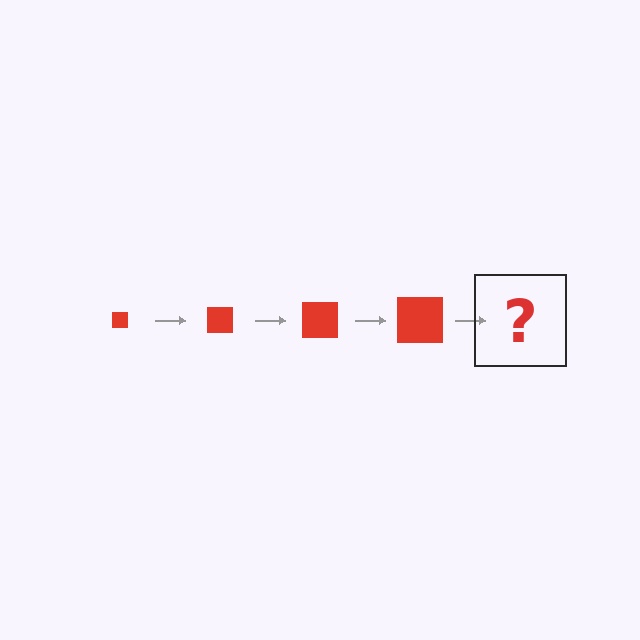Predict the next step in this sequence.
The next step is a red square, larger than the previous one.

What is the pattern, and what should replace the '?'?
The pattern is that the square gets progressively larger each step. The '?' should be a red square, larger than the previous one.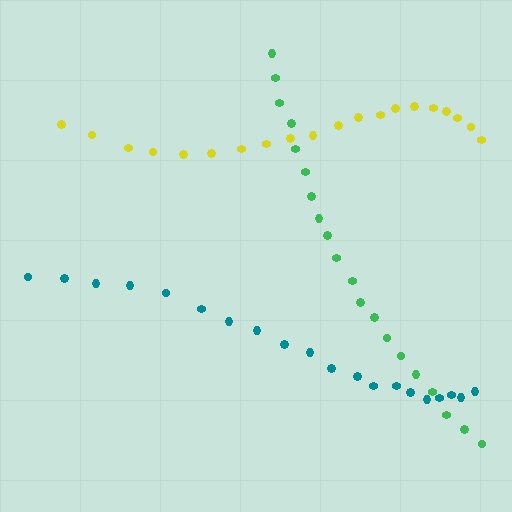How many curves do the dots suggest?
There are 3 distinct paths.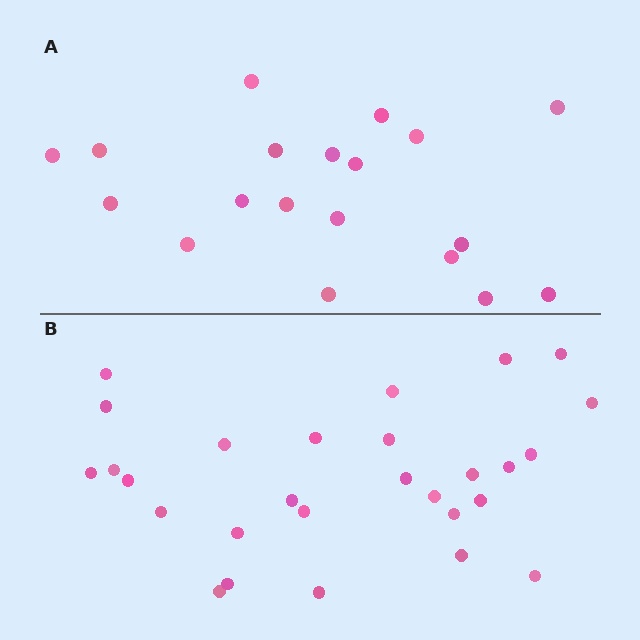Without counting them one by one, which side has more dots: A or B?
Region B (the bottom region) has more dots.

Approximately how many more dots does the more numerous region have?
Region B has roughly 8 or so more dots than region A.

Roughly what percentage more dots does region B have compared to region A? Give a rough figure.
About 45% more.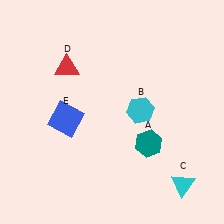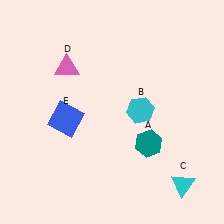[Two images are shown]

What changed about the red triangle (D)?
In Image 1, D is red. In Image 2, it changed to pink.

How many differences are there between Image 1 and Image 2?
There is 1 difference between the two images.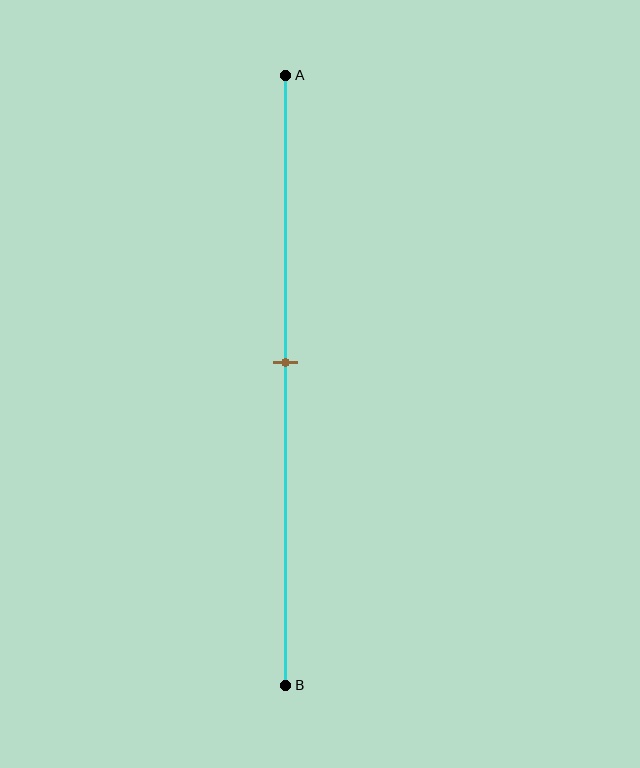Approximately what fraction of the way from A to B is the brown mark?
The brown mark is approximately 45% of the way from A to B.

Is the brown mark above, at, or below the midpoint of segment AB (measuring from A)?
The brown mark is approximately at the midpoint of segment AB.